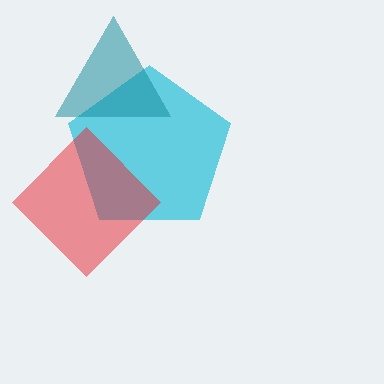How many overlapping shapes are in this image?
There are 3 overlapping shapes in the image.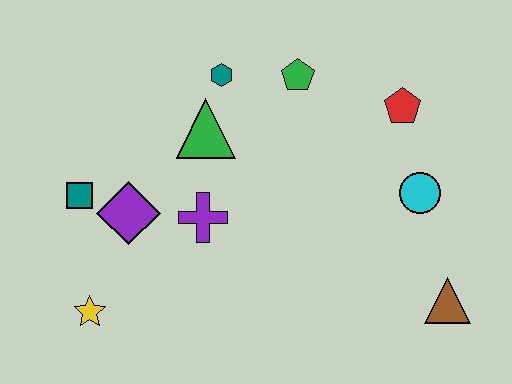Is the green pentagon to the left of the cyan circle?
Yes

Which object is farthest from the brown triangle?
The teal square is farthest from the brown triangle.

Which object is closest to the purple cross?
The purple diamond is closest to the purple cross.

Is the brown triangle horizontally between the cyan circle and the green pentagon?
No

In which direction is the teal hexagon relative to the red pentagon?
The teal hexagon is to the left of the red pentagon.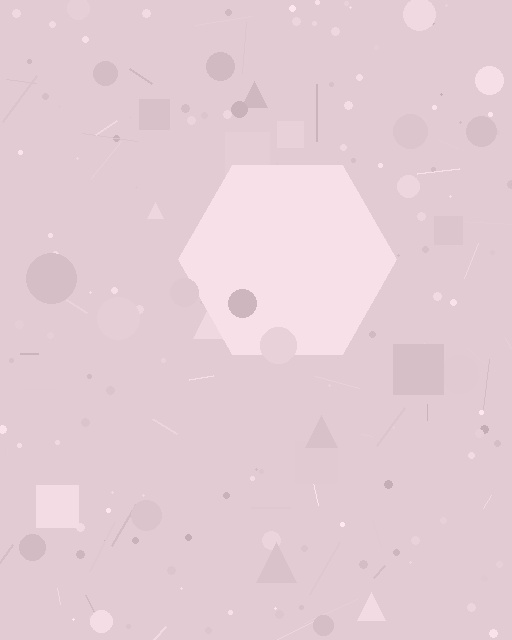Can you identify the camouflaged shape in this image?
The camouflaged shape is a hexagon.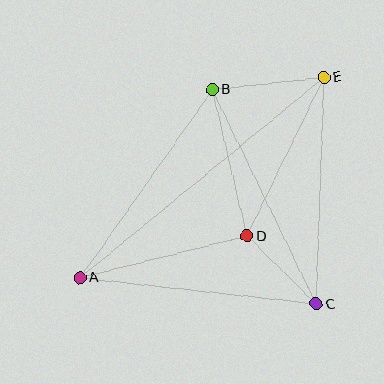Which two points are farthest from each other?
Points A and E are farthest from each other.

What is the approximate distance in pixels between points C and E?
The distance between C and E is approximately 227 pixels.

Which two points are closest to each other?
Points C and D are closest to each other.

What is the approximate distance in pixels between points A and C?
The distance between A and C is approximately 238 pixels.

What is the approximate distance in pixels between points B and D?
The distance between B and D is approximately 151 pixels.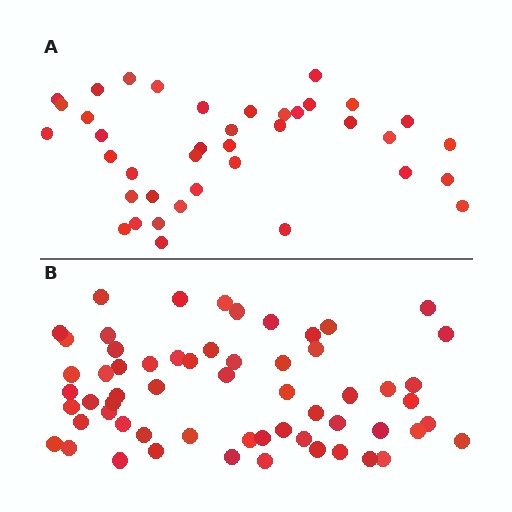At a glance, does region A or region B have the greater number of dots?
Region B (the bottom region) has more dots.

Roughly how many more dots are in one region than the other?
Region B has approximately 20 more dots than region A.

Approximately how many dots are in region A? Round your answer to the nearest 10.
About 40 dots. (The exact count is 39, which rounds to 40.)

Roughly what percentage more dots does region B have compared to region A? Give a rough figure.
About 55% more.